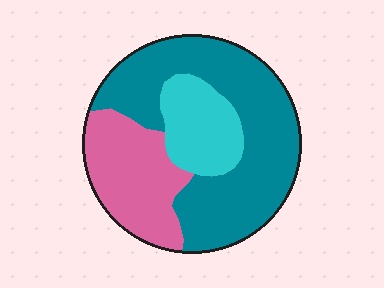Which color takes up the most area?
Teal, at roughly 55%.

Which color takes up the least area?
Cyan, at roughly 15%.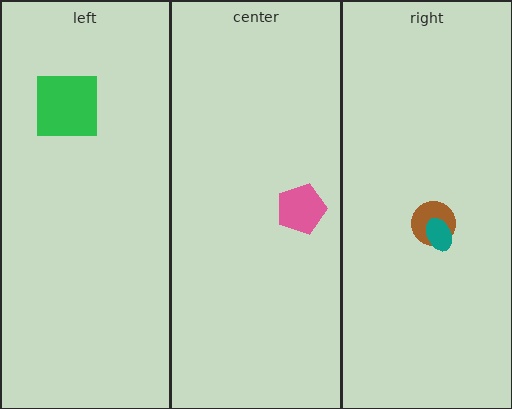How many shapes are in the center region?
1.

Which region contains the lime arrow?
The left region.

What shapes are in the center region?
The pink pentagon.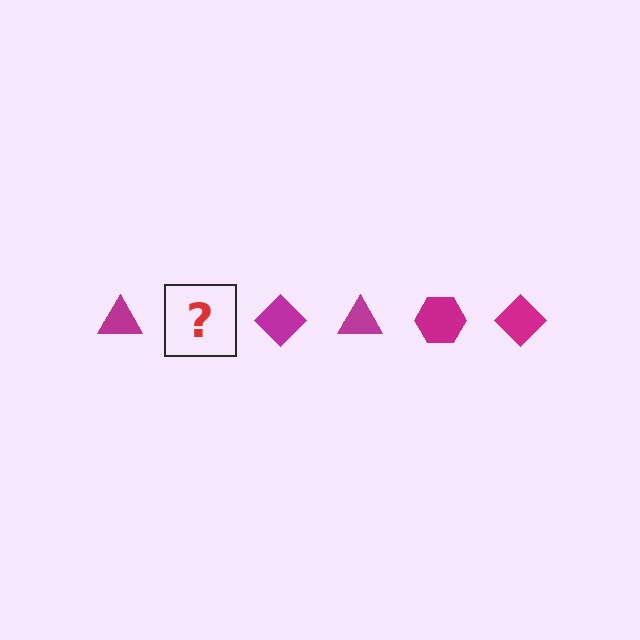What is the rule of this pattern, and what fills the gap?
The rule is that the pattern cycles through triangle, hexagon, diamond shapes in magenta. The gap should be filled with a magenta hexagon.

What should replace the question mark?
The question mark should be replaced with a magenta hexagon.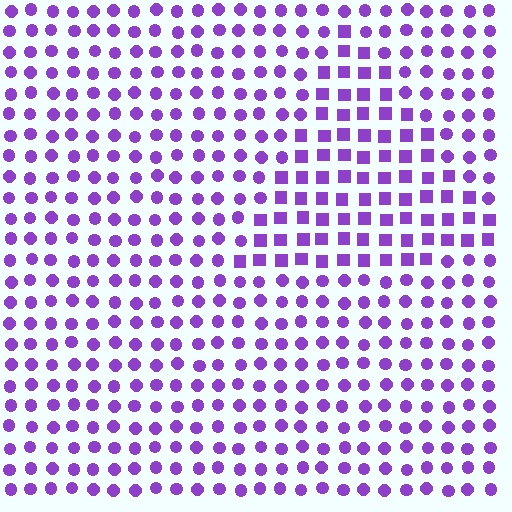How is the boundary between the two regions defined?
The boundary is defined by a change in element shape: squares inside vs. circles outside. All elements share the same color and spacing.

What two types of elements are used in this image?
The image uses squares inside the triangle region and circles outside it.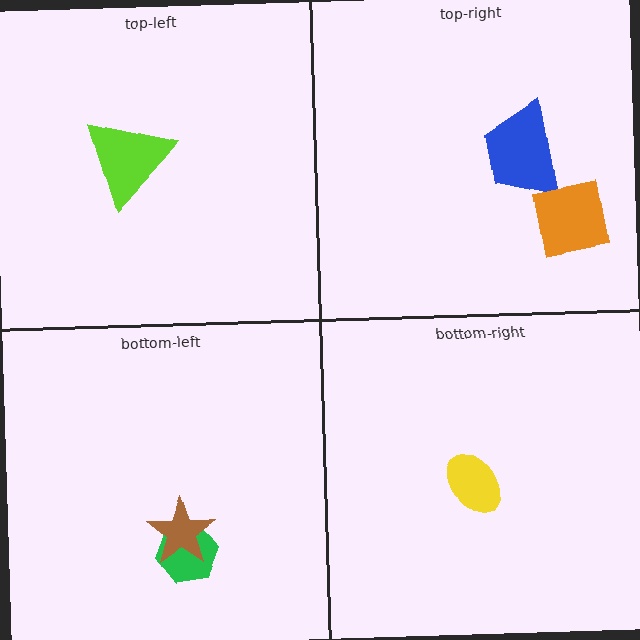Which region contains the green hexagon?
The bottom-left region.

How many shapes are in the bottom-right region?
1.